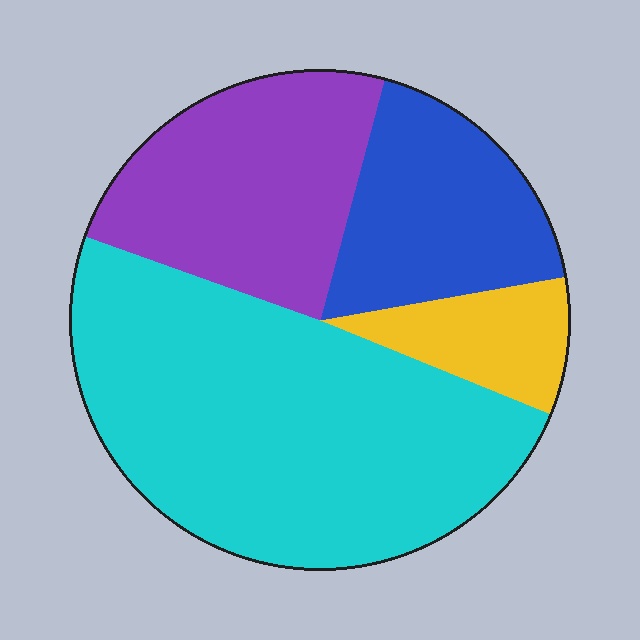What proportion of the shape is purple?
Purple covers 24% of the shape.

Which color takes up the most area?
Cyan, at roughly 50%.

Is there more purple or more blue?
Purple.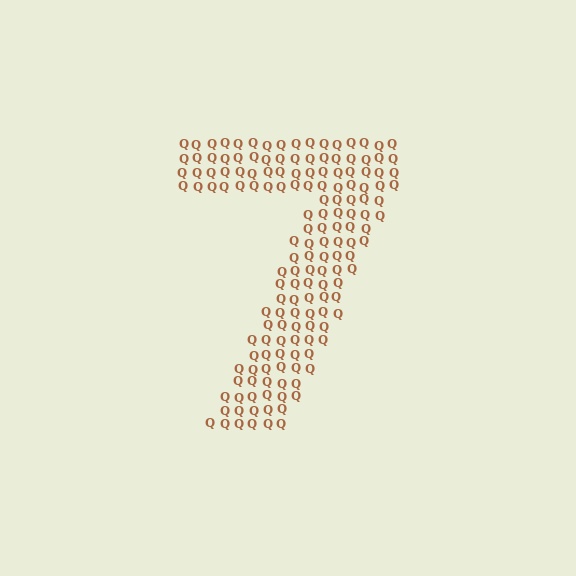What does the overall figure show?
The overall figure shows the digit 7.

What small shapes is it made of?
It is made of small letter Q's.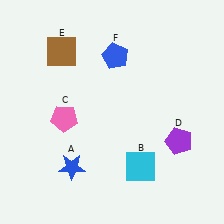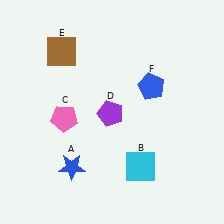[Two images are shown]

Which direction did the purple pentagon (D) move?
The purple pentagon (D) moved left.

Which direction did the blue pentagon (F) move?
The blue pentagon (F) moved right.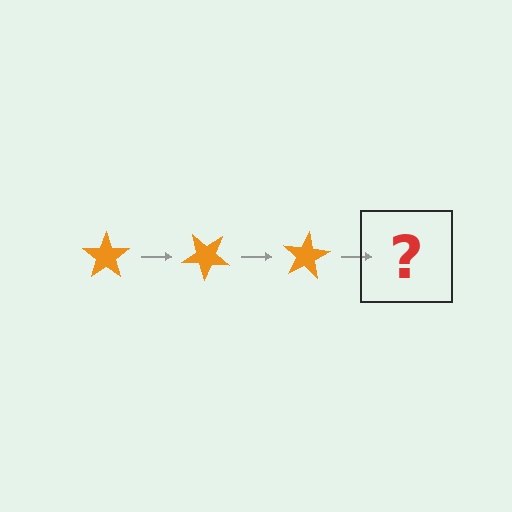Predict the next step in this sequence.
The next step is an orange star rotated 120 degrees.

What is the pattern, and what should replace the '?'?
The pattern is that the star rotates 40 degrees each step. The '?' should be an orange star rotated 120 degrees.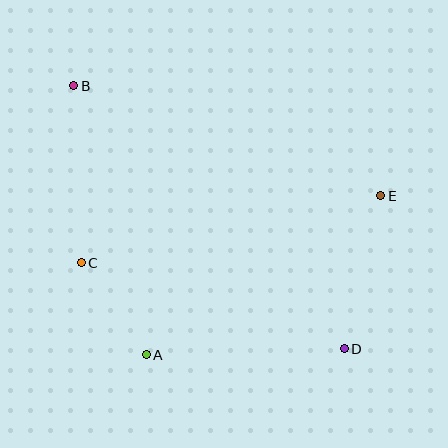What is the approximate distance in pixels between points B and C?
The distance between B and C is approximately 177 pixels.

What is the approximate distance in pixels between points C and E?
The distance between C and E is approximately 307 pixels.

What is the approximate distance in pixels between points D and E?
The distance between D and E is approximately 157 pixels.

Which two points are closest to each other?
Points A and C are closest to each other.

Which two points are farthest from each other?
Points B and D are farthest from each other.